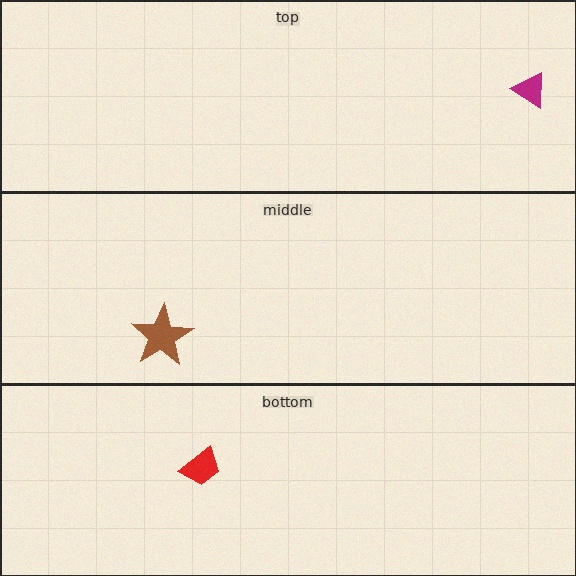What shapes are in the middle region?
The brown star.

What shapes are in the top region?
The magenta triangle.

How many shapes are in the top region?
1.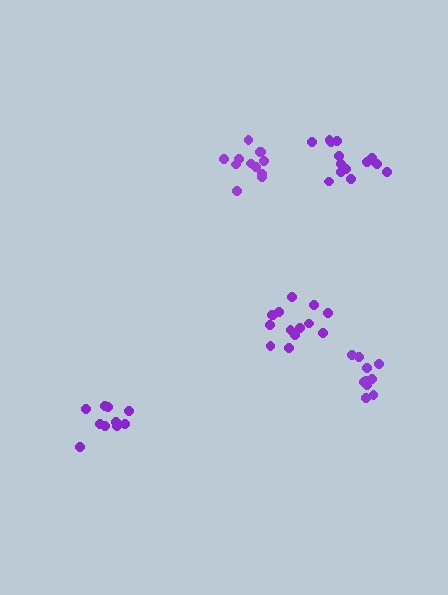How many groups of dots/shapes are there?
There are 5 groups.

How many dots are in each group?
Group 1: 10 dots, Group 2: 15 dots, Group 3: 14 dots, Group 4: 11 dots, Group 5: 12 dots (62 total).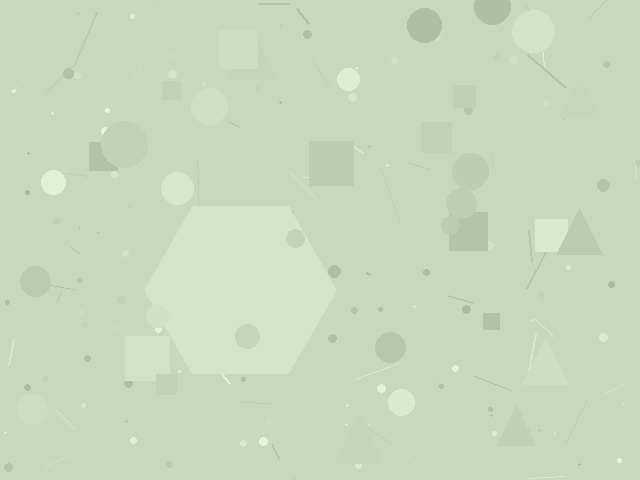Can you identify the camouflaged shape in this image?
The camouflaged shape is a hexagon.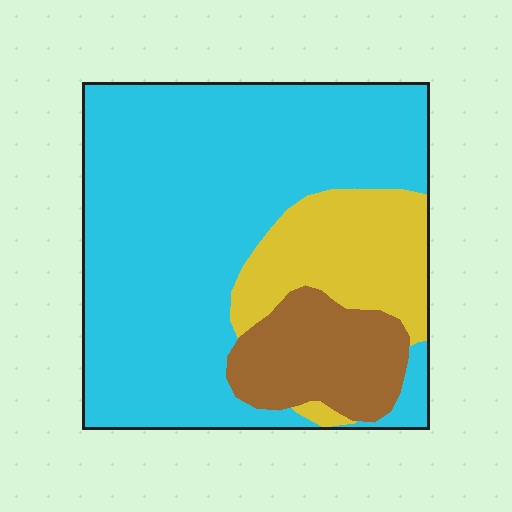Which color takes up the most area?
Cyan, at roughly 65%.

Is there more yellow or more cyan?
Cyan.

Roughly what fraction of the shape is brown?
Brown covers roughly 15% of the shape.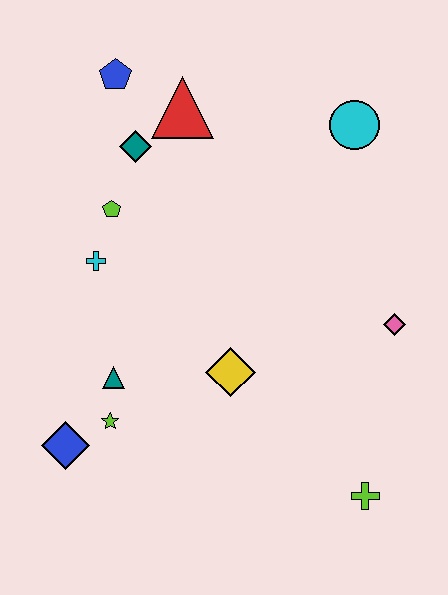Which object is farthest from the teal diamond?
The lime cross is farthest from the teal diamond.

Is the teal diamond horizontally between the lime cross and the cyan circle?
No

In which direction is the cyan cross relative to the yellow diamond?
The cyan cross is to the left of the yellow diamond.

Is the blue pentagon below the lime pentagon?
No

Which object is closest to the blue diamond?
The lime star is closest to the blue diamond.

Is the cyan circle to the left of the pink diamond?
Yes